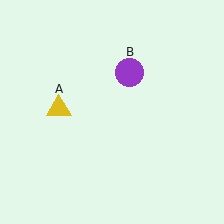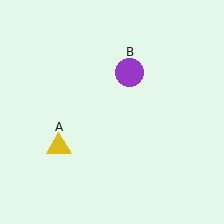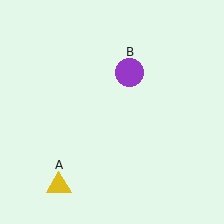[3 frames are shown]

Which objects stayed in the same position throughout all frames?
Purple circle (object B) remained stationary.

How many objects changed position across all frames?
1 object changed position: yellow triangle (object A).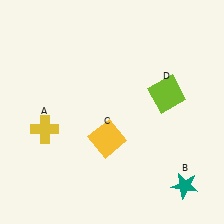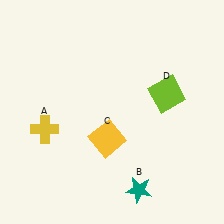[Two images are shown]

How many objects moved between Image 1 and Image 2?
1 object moved between the two images.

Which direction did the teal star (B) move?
The teal star (B) moved left.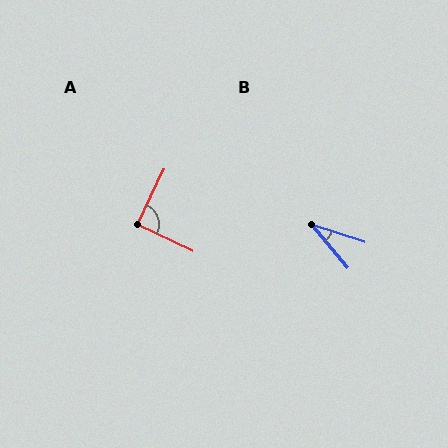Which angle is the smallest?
B, at approximately 32 degrees.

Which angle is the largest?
A, at approximately 91 degrees.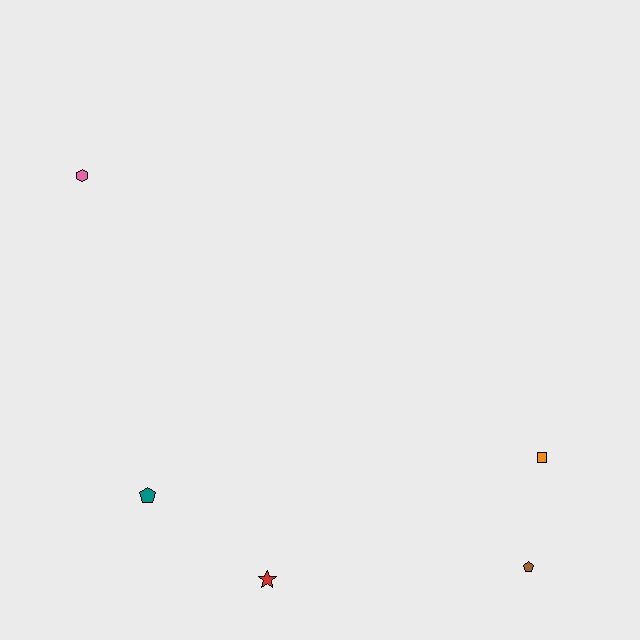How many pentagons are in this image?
There are 2 pentagons.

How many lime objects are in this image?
There are no lime objects.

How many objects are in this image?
There are 5 objects.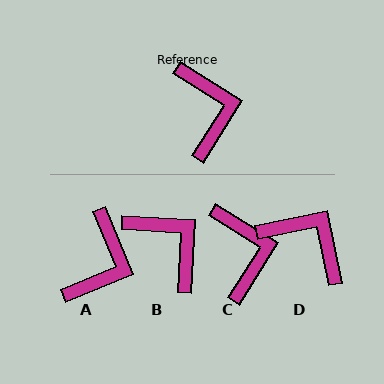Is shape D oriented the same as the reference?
No, it is off by about 44 degrees.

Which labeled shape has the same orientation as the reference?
C.